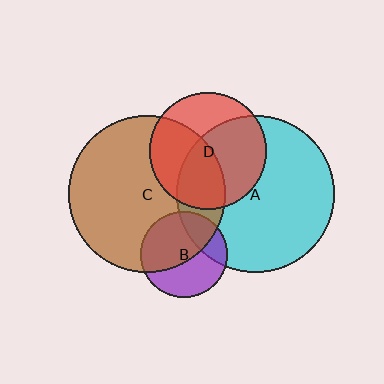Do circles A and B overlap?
Yes.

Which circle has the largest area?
Circle A (cyan).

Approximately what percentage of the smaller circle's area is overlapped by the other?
Approximately 25%.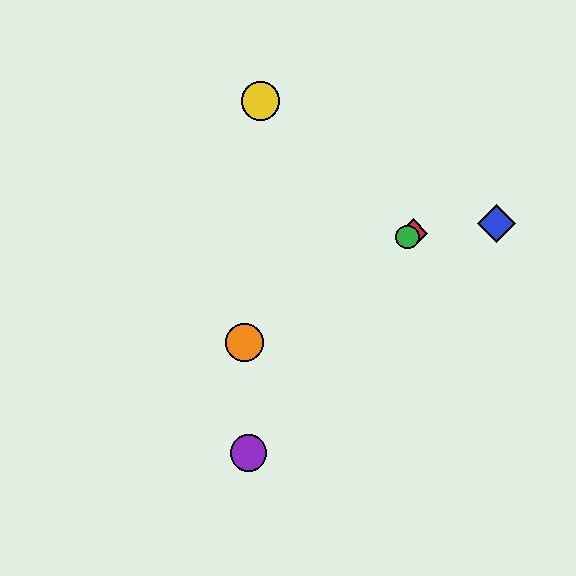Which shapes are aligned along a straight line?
The red diamond, the green circle, the orange circle are aligned along a straight line.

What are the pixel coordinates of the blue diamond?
The blue diamond is at (497, 223).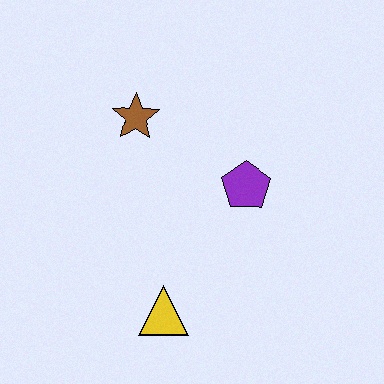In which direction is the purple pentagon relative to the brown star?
The purple pentagon is to the right of the brown star.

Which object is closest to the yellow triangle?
The purple pentagon is closest to the yellow triangle.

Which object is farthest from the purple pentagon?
The yellow triangle is farthest from the purple pentagon.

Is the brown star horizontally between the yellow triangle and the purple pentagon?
No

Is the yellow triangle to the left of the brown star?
No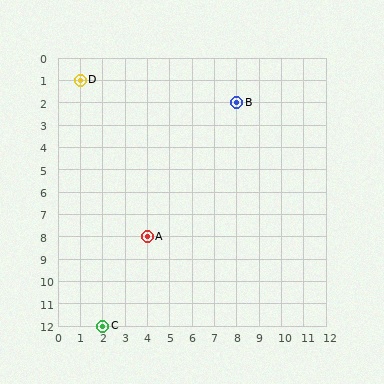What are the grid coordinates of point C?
Point C is at grid coordinates (2, 12).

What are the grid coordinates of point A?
Point A is at grid coordinates (4, 8).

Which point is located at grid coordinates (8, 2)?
Point B is at (8, 2).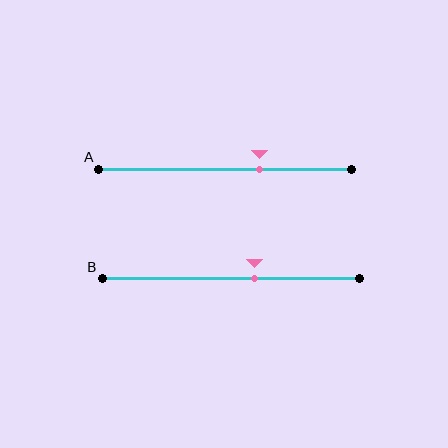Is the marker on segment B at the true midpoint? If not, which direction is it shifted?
No, the marker on segment B is shifted to the right by about 9% of the segment length.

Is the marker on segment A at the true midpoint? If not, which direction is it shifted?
No, the marker on segment A is shifted to the right by about 14% of the segment length.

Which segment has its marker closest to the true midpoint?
Segment B has its marker closest to the true midpoint.